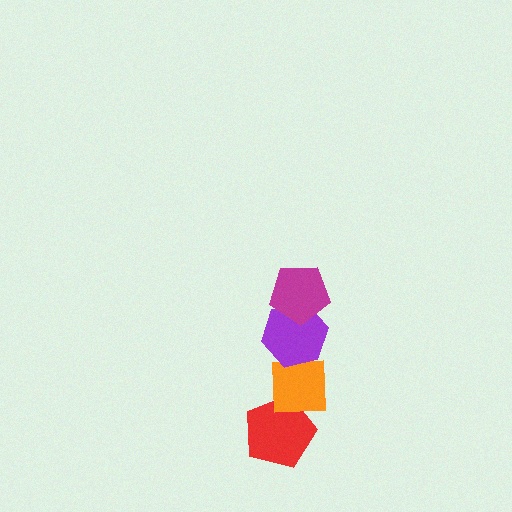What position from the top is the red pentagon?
The red pentagon is 4th from the top.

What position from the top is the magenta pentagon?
The magenta pentagon is 1st from the top.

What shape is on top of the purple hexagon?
The magenta pentagon is on top of the purple hexagon.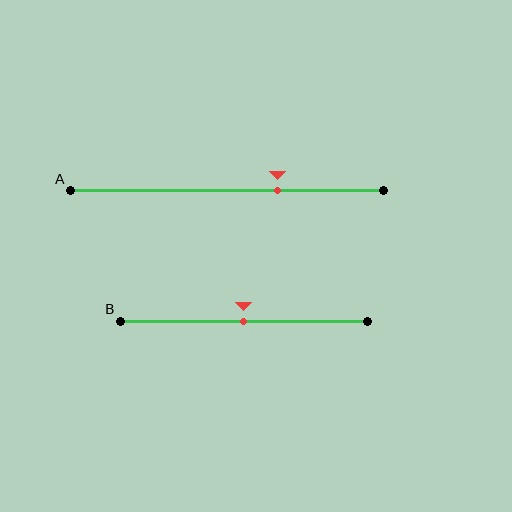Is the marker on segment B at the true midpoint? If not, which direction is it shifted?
Yes, the marker on segment B is at the true midpoint.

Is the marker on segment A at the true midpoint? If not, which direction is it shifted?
No, the marker on segment A is shifted to the right by about 16% of the segment length.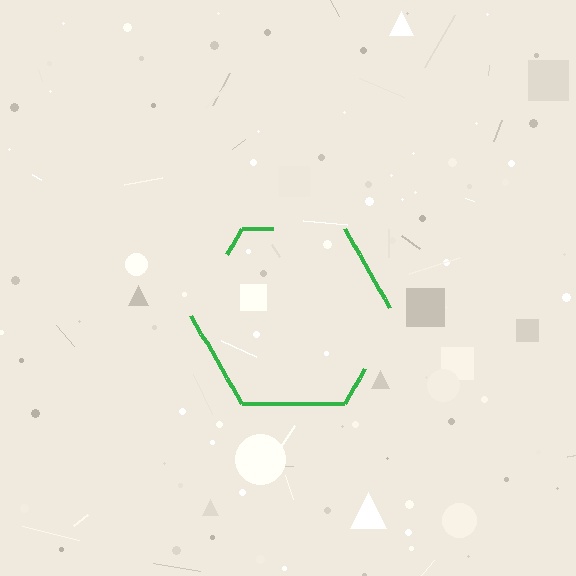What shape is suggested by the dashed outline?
The dashed outline suggests a hexagon.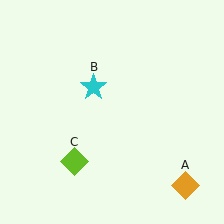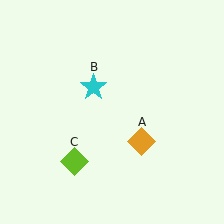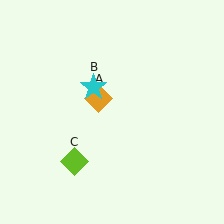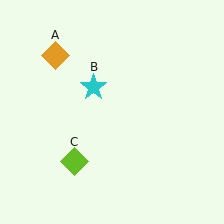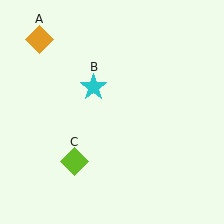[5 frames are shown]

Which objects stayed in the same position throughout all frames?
Cyan star (object B) and lime diamond (object C) remained stationary.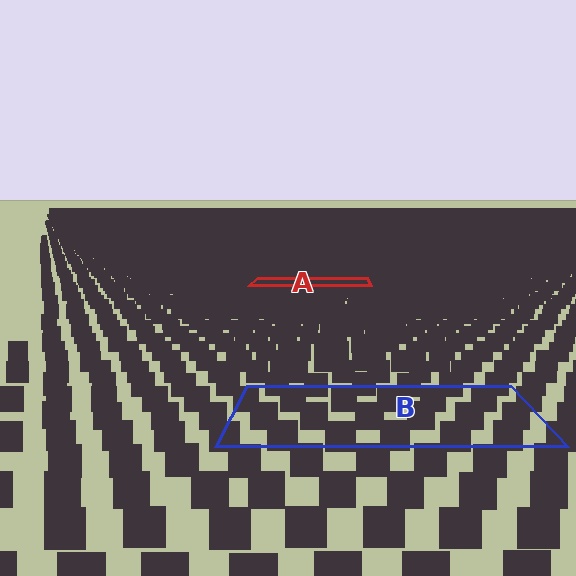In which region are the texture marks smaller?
The texture marks are smaller in region A, because it is farther away.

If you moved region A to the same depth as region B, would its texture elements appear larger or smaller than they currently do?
They would appear larger. At a closer depth, the same texture elements are projected at a bigger on-screen size.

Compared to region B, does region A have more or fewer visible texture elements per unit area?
Region A has more texture elements per unit area — they are packed more densely because it is farther away.